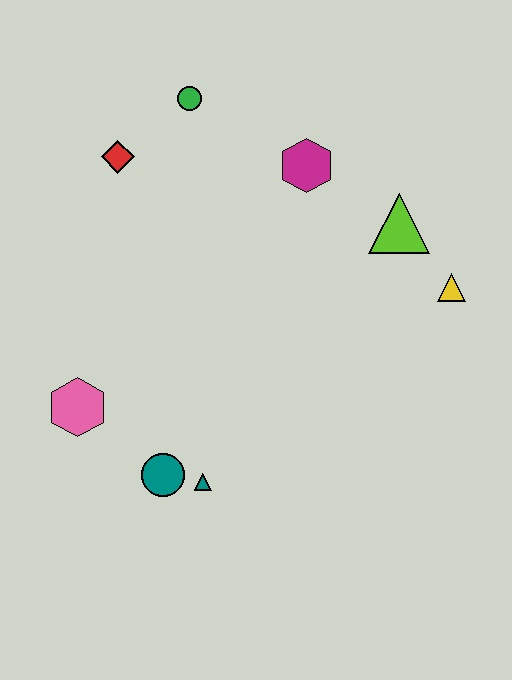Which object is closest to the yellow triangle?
The lime triangle is closest to the yellow triangle.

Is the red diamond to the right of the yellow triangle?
No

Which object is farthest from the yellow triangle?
The pink hexagon is farthest from the yellow triangle.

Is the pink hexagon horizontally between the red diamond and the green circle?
No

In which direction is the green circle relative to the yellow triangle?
The green circle is to the left of the yellow triangle.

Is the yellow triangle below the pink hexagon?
No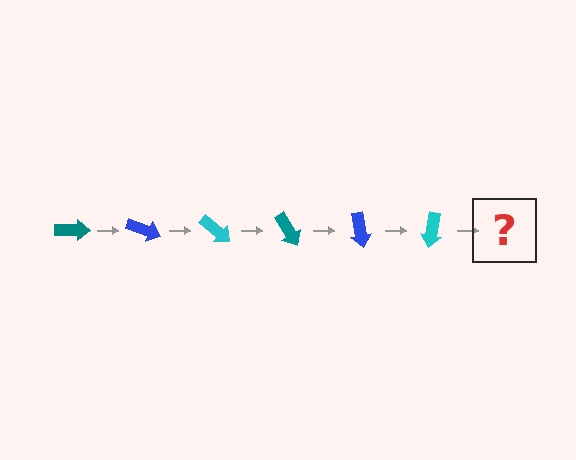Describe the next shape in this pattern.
It should be a teal arrow, rotated 120 degrees from the start.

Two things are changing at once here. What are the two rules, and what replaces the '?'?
The two rules are that it rotates 20 degrees each step and the color cycles through teal, blue, and cyan. The '?' should be a teal arrow, rotated 120 degrees from the start.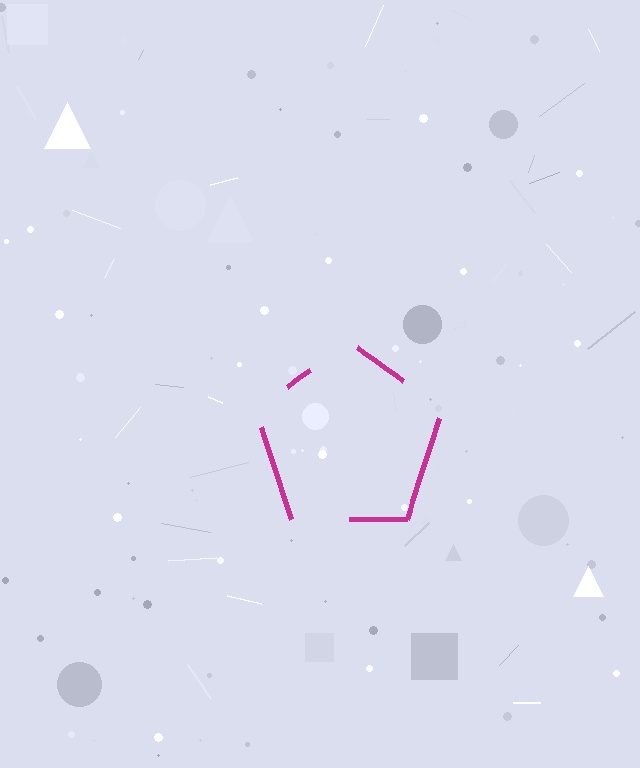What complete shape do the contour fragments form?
The contour fragments form a pentagon.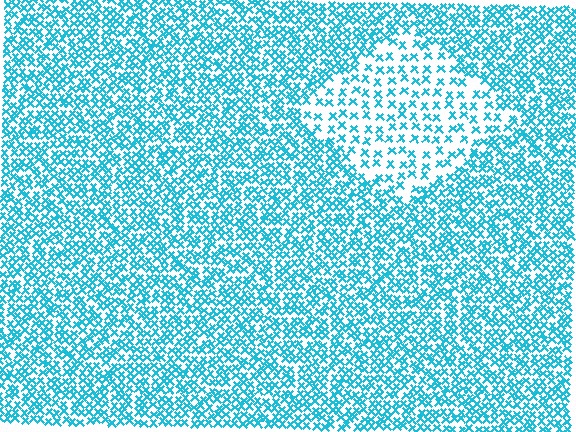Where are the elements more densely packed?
The elements are more densely packed outside the diamond boundary.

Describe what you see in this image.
The image contains small cyan elements arranged at two different densities. A diamond-shaped region is visible where the elements are less densely packed than the surrounding area.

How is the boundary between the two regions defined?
The boundary is defined by a change in element density (approximately 2.2x ratio). All elements are the same color, size, and shape.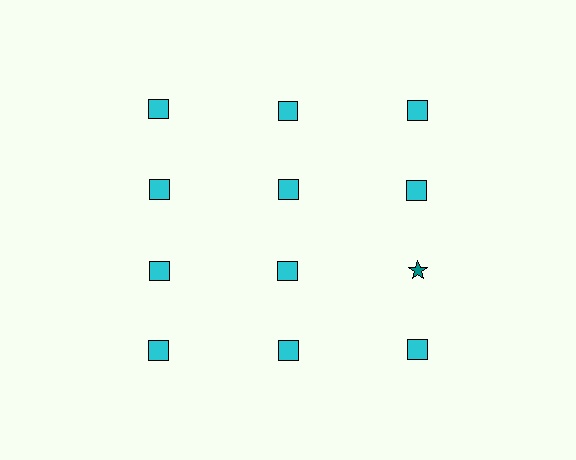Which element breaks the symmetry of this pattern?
The teal star in the third row, center column breaks the symmetry. All other shapes are cyan squares.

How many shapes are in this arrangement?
There are 12 shapes arranged in a grid pattern.